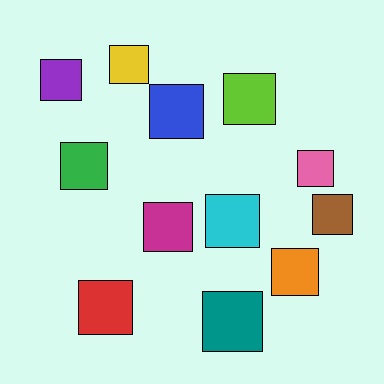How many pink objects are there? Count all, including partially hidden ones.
There is 1 pink object.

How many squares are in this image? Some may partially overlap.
There are 12 squares.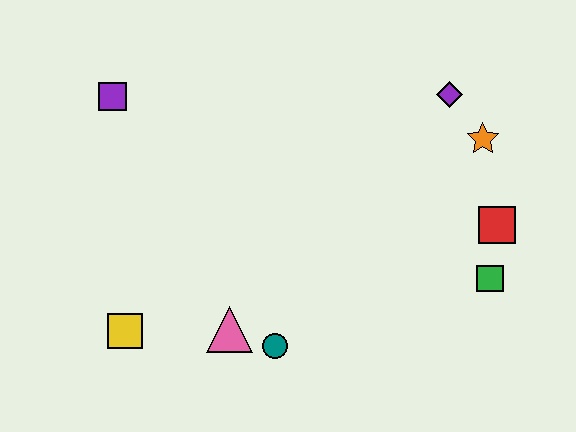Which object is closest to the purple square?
The yellow square is closest to the purple square.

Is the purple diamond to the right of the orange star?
No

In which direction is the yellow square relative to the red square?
The yellow square is to the left of the red square.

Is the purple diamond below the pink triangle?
No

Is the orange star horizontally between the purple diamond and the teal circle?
No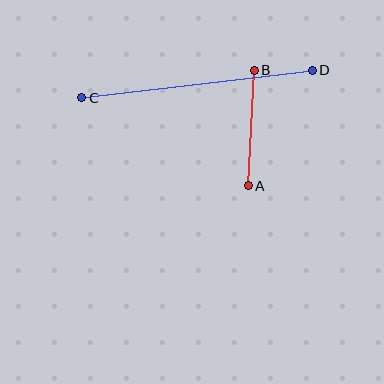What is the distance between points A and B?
The distance is approximately 115 pixels.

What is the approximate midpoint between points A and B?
The midpoint is at approximately (251, 128) pixels.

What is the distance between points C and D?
The distance is approximately 232 pixels.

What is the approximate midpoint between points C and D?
The midpoint is at approximately (197, 84) pixels.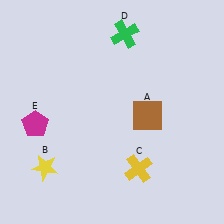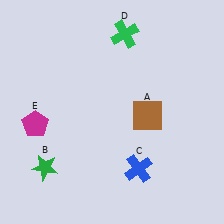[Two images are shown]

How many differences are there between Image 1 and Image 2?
There are 2 differences between the two images.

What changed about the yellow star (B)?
In Image 1, B is yellow. In Image 2, it changed to green.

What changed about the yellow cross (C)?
In Image 1, C is yellow. In Image 2, it changed to blue.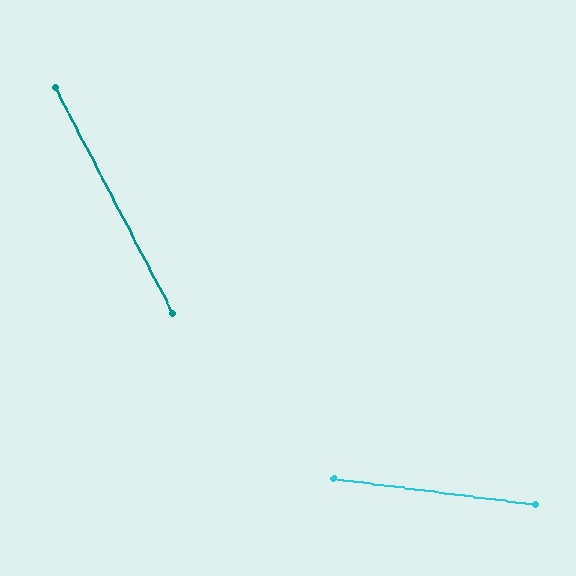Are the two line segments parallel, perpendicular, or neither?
Neither parallel nor perpendicular — they differ by about 55°.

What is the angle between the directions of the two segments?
Approximately 55 degrees.